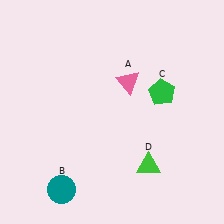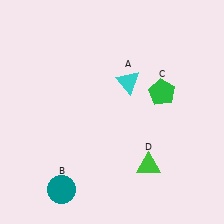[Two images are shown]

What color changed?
The triangle (A) changed from pink in Image 1 to cyan in Image 2.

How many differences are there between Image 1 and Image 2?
There is 1 difference between the two images.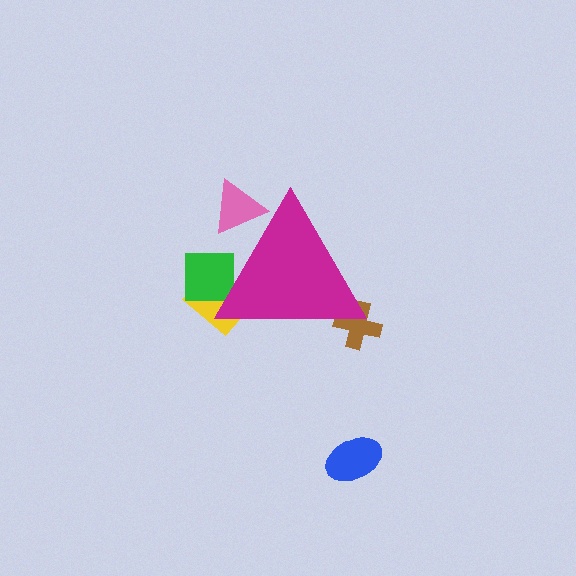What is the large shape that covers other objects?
A magenta triangle.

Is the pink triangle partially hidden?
Yes, the pink triangle is partially hidden behind the magenta triangle.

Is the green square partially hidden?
Yes, the green square is partially hidden behind the magenta triangle.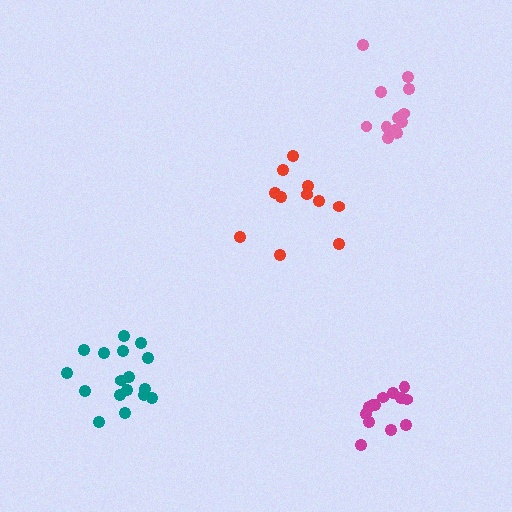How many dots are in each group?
Group 1: 13 dots, Group 2: 11 dots, Group 3: 17 dots, Group 4: 12 dots (53 total).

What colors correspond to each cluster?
The clusters are colored: magenta, red, teal, pink.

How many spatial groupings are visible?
There are 4 spatial groupings.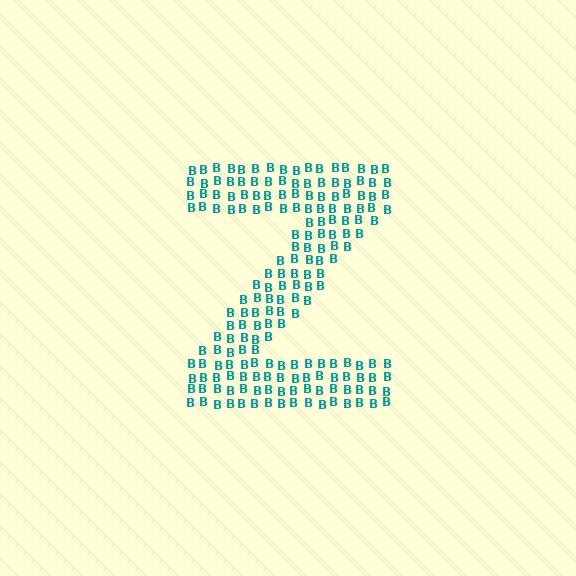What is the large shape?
The large shape is the letter Z.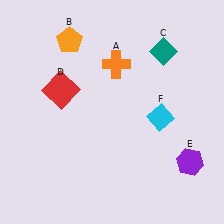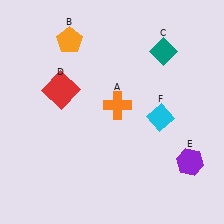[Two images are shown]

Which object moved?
The orange cross (A) moved down.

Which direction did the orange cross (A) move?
The orange cross (A) moved down.